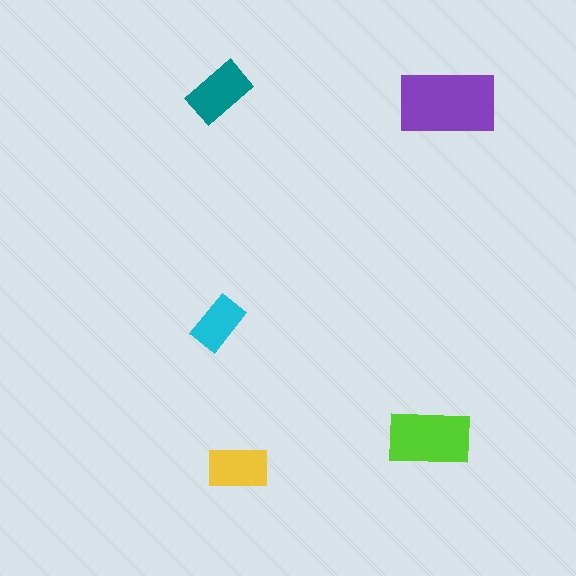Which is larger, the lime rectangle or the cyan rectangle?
The lime one.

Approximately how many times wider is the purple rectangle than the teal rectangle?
About 1.5 times wider.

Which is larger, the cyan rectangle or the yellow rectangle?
The yellow one.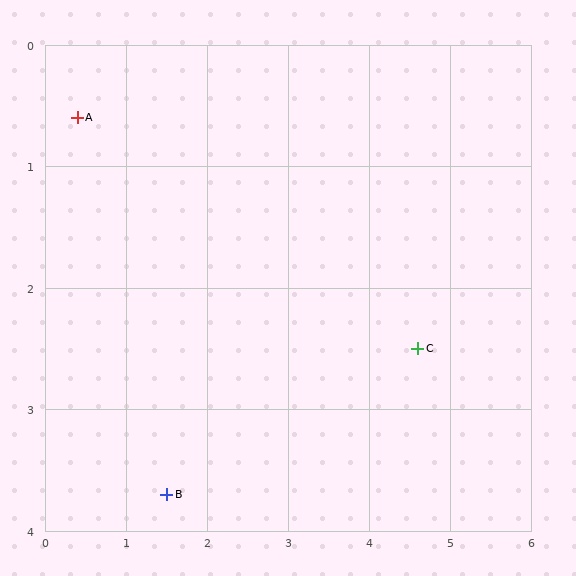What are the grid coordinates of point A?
Point A is at approximately (0.4, 0.6).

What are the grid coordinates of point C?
Point C is at approximately (4.6, 2.5).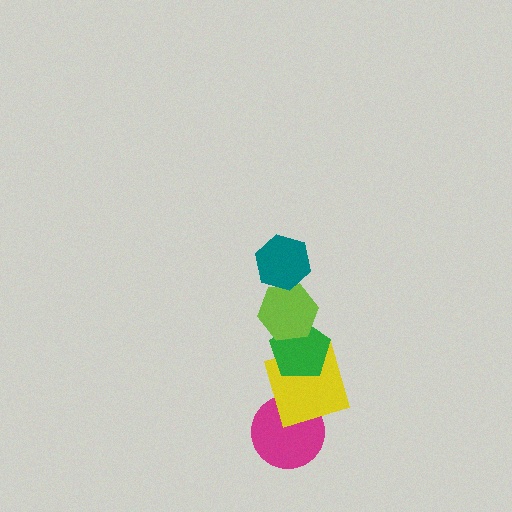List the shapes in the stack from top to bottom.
From top to bottom: the teal hexagon, the lime hexagon, the green pentagon, the yellow square, the magenta circle.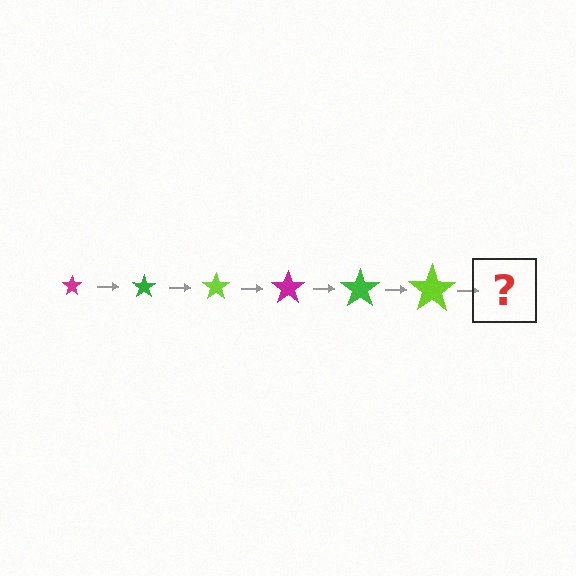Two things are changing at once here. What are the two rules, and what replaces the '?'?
The two rules are that the star grows larger each step and the color cycles through magenta, green, and lime. The '?' should be a magenta star, larger than the previous one.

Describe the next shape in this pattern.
It should be a magenta star, larger than the previous one.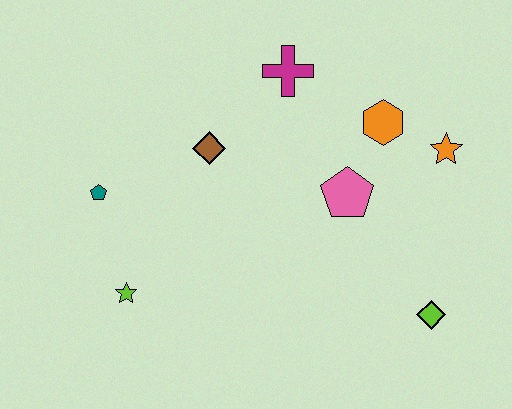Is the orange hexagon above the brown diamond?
Yes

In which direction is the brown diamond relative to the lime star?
The brown diamond is above the lime star.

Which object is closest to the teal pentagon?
The lime star is closest to the teal pentagon.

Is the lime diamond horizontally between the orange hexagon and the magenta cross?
No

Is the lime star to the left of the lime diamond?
Yes